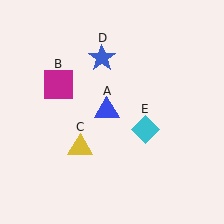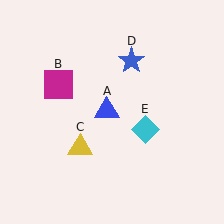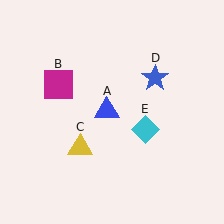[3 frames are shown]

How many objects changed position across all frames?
1 object changed position: blue star (object D).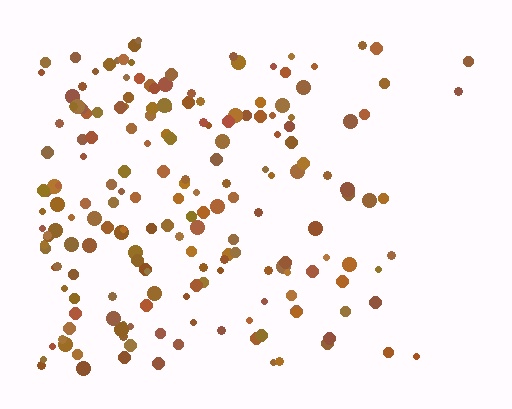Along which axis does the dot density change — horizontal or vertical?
Horizontal.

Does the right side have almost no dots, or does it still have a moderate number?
Still a moderate number, just noticeably fewer than the left.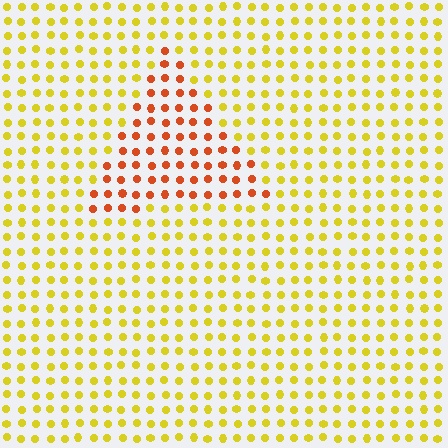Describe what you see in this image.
The image is filled with small yellow elements in a uniform arrangement. A triangle-shaped region is visible where the elements are tinted to a slightly different hue, forming a subtle color boundary.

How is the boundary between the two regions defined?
The boundary is defined purely by a slight shift in hue (about 43 degrees). Spacing, size, and orientation are identical on both sides.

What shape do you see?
I see a triangle.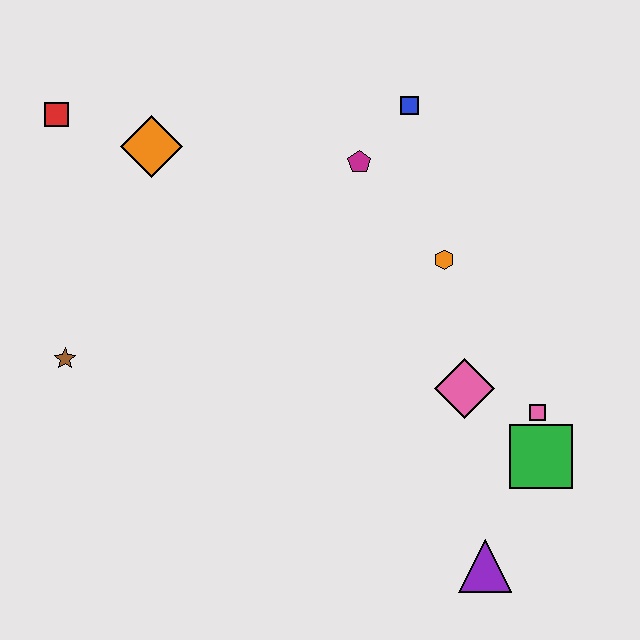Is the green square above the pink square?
No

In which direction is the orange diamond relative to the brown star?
The orange diamond is above the brown star.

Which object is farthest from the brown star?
The green square is farthest from the brown star.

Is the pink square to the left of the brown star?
No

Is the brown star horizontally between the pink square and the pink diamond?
No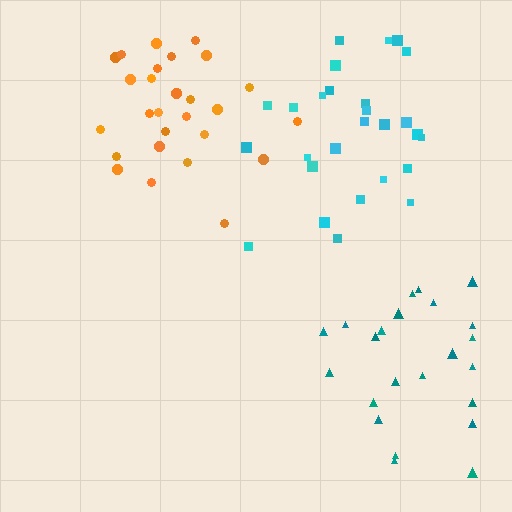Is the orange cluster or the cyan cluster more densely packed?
Orange.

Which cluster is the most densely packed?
Orange.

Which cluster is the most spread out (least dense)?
Teal.